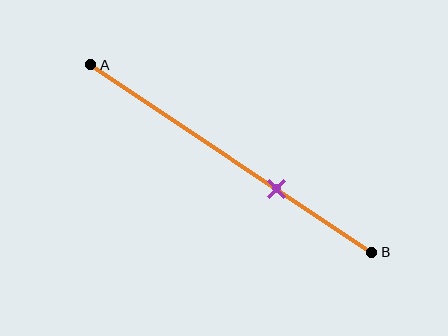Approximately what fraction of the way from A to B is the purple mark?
The purple mark is approximately 65% of the way from A to B.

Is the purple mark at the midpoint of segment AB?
No, the mark is at about 65% from A, not at the 50% midpoint.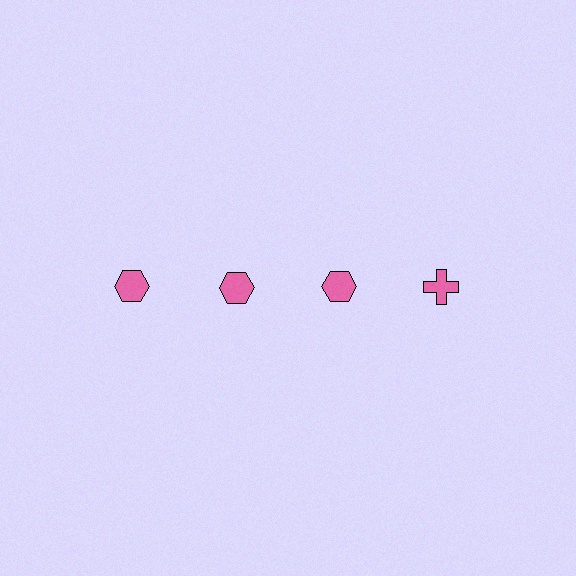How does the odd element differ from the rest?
It has a different shape: cross instead of hexagon.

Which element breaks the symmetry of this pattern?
The pink cross in the top row, second from right column breaks the symmetry. All other shapes are pink hexagons.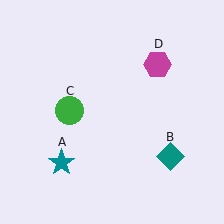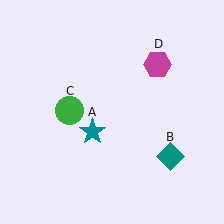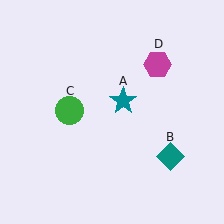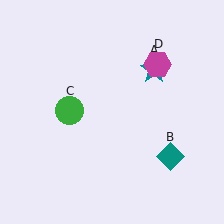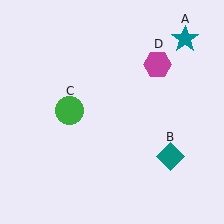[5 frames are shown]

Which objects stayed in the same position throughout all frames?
Teal diamond (object B) and green circle (object C) and magenta hexagon (object D) remained stationary.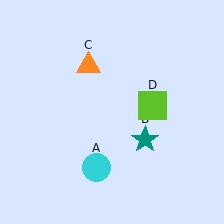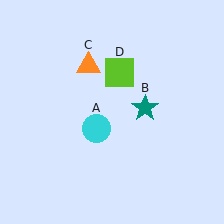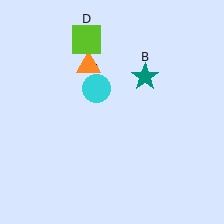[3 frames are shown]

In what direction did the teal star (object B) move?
The teal star (object B) moved up.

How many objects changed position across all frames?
3 objects changed position: cyan circle (object A), teal star (object B), lime square (object D).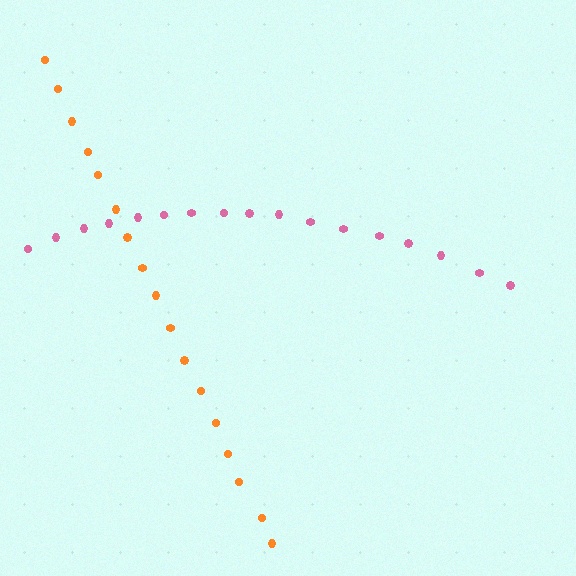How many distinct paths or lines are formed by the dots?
There are 2 distinct paths.